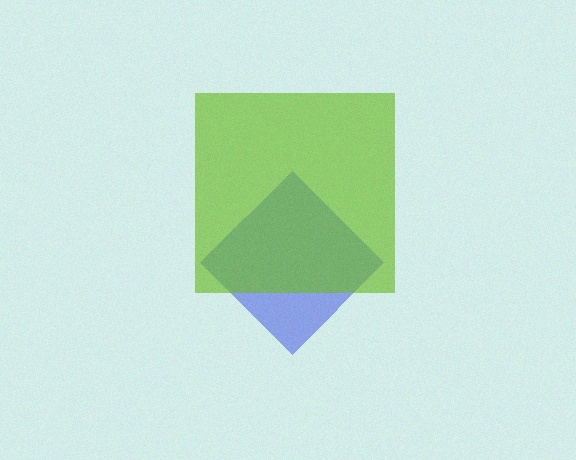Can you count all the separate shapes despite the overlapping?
Yes, there are 2 separate shapes.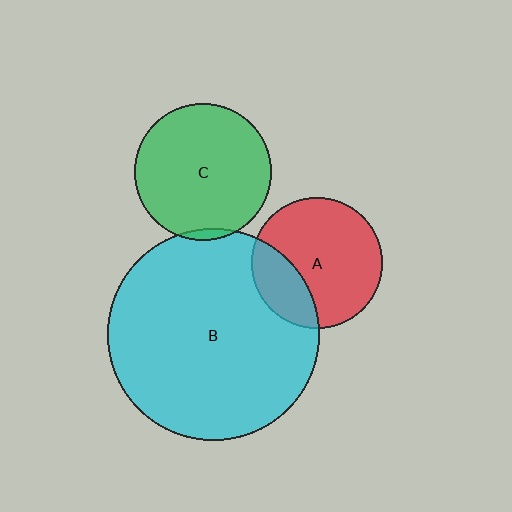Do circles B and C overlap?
Yes.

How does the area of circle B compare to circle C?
Approximately 2.4 times.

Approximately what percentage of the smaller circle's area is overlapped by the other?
Approximately 5%.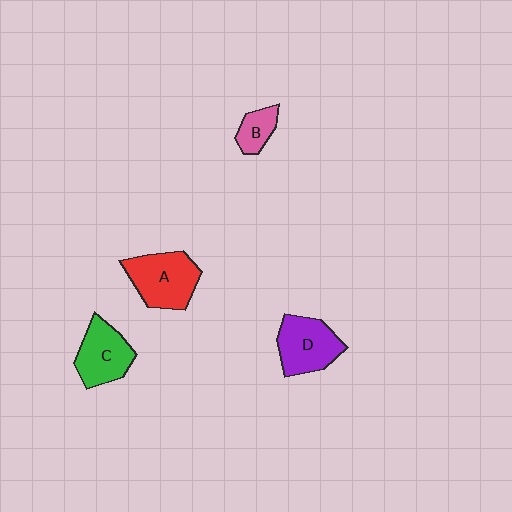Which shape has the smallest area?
Shape B (pink).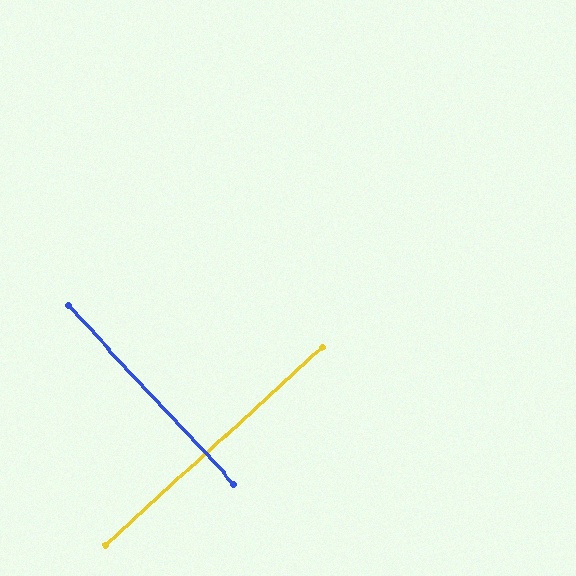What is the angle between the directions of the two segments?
Approximately 89 degrees.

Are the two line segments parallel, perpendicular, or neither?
Perpendicular — they meet at approximately 89°.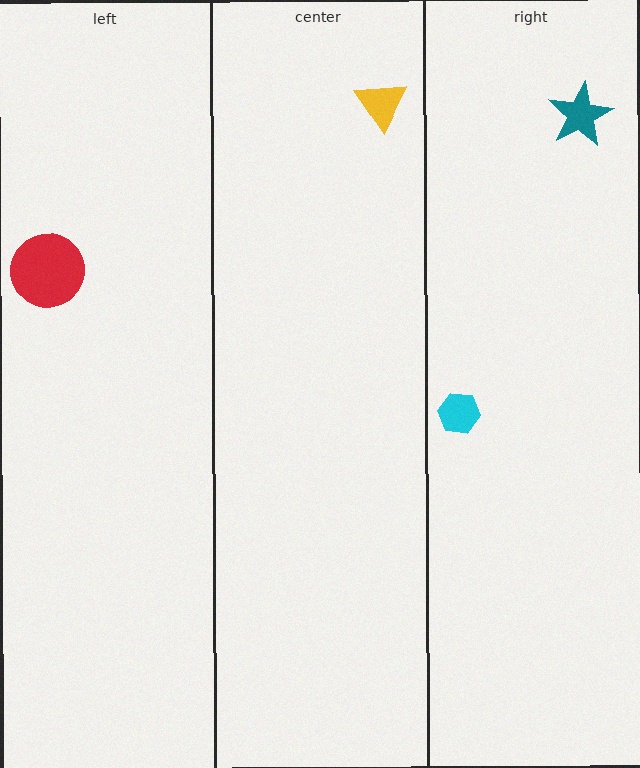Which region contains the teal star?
The right region.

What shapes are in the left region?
The red circle.